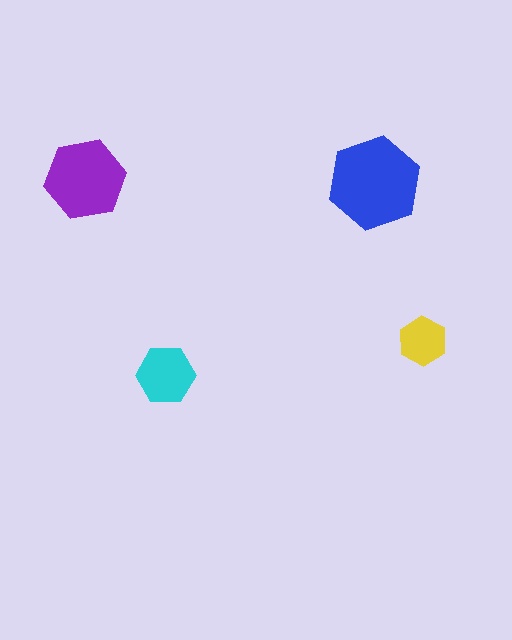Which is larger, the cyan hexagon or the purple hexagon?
The purple one.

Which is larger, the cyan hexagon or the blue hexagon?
The blue one.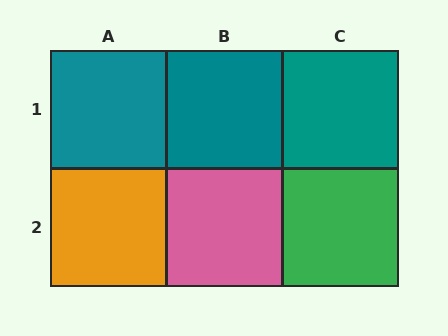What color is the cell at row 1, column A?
Teal.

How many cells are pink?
1 cell is pink.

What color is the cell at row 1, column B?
Teal.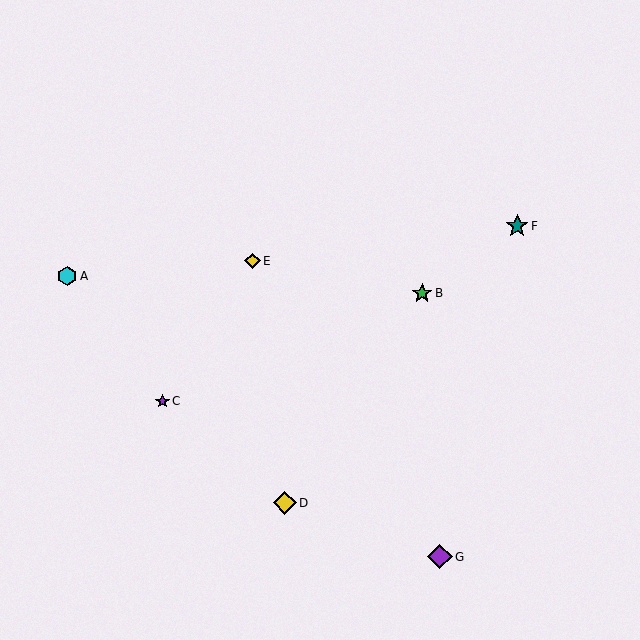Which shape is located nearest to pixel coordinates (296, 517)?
The yellow diamond (labeled D) at (285, 503) is nearest to that location.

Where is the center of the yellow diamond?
The center of the yellow diamond is at (285, 503).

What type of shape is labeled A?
Shape A is a cyan hexagon.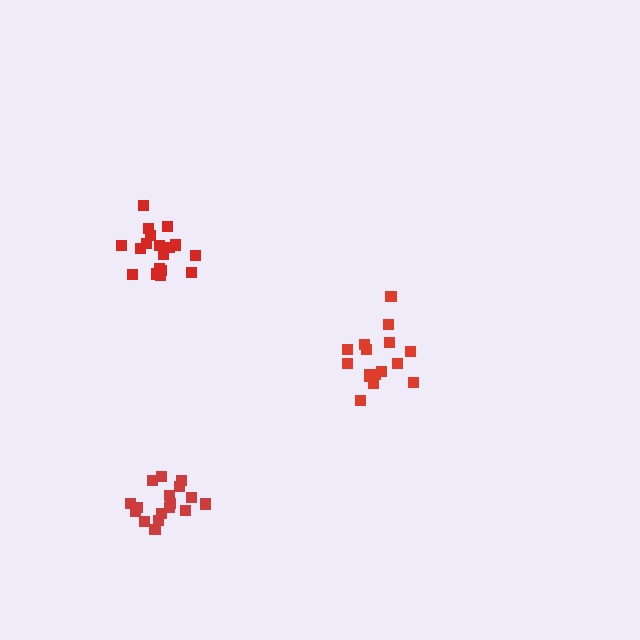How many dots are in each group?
Group 1: 16 dots, Group 2: 17 dots, Group 3: 18 dots (51 total).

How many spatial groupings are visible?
There are 3 spatial groupings.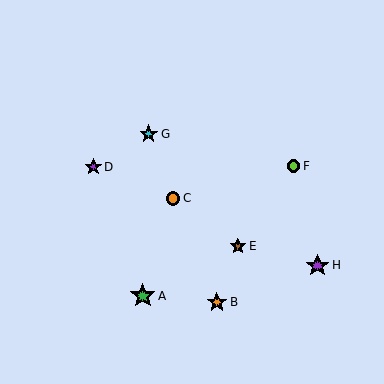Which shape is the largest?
The green star (labeled A) is the largest.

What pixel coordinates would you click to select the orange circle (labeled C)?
Click at (173, 198) to select the orange circle C.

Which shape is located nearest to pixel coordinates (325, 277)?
The purple star (labeled H) at (317, 266) is nearest to that location.